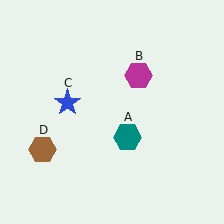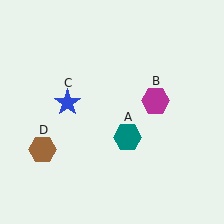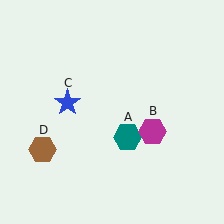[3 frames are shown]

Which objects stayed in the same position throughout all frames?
Teal hexagon (object A) and blue star (object C) and brown hexagon (object D) remained stationary.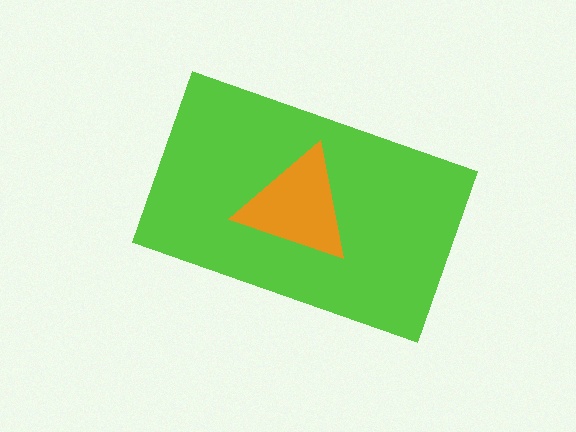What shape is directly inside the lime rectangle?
The orange triangle.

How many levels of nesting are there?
2.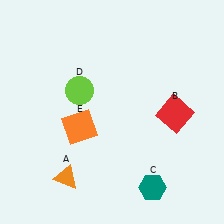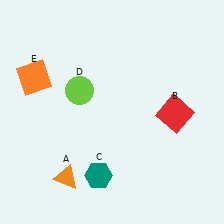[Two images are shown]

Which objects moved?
The objects that moved are: the teal hexagon (C), the orange square (E).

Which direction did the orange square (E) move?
The orange square (E) moved up.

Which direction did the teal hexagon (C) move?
The teal hexagon (C) moved left.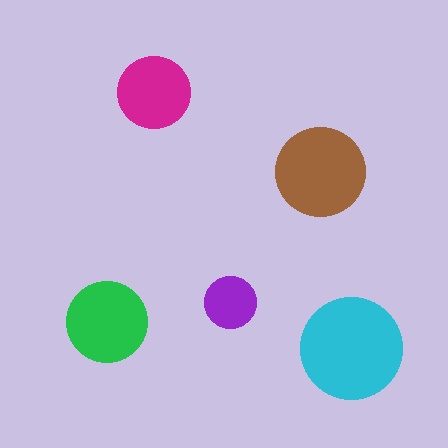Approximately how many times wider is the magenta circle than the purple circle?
About 1.5 times wider.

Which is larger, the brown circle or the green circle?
The brown one.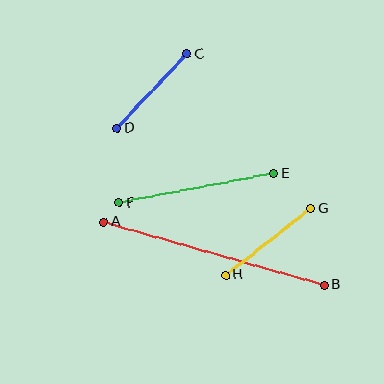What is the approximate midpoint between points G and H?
The midpoint is at approximately (268, 242) pixels.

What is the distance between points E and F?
The distance is approximately 158 pixels.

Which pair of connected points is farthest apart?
Points A and B are farthest apart.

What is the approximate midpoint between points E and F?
The midpoint is at approximately (197, 188) pixels.